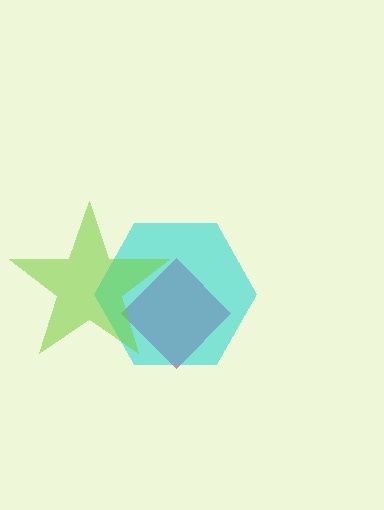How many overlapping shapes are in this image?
There are 3 overlapping shapes in the image.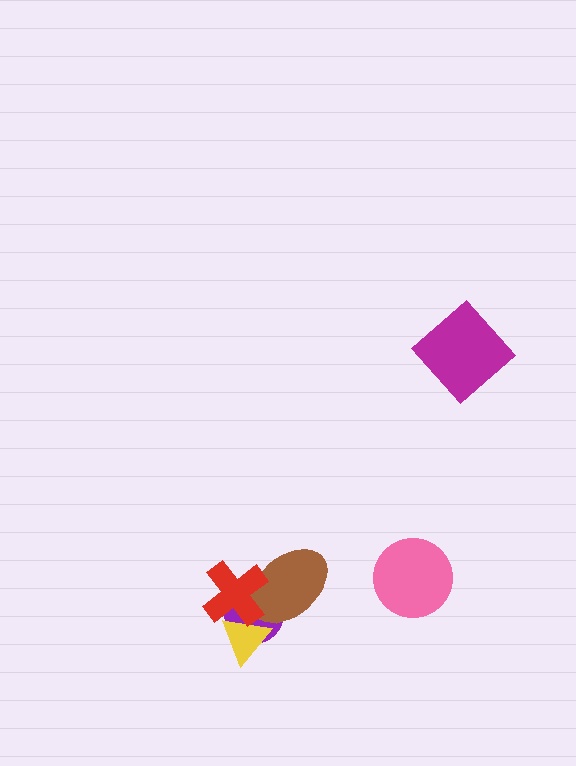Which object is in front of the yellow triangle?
The red cross is in front of the yellow triangle.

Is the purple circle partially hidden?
Yes, it is partially covered by another shape.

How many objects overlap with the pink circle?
0 objects overlap with the pink circle.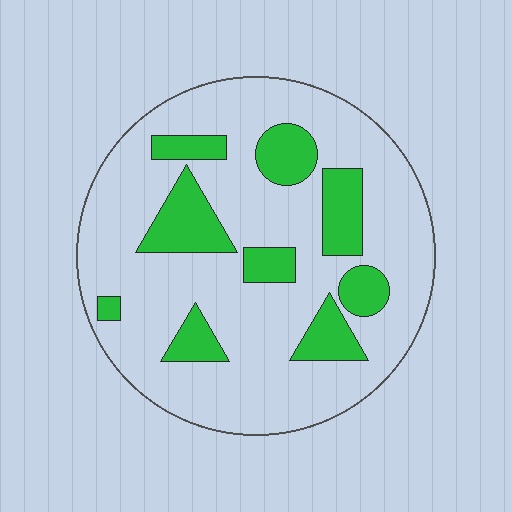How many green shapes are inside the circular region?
9.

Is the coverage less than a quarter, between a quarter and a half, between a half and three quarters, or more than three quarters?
Less than a quarter.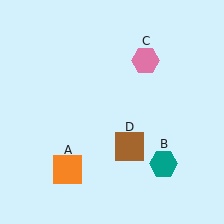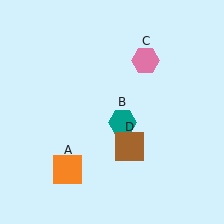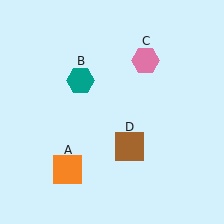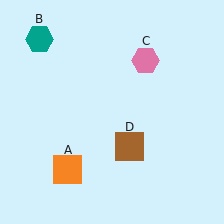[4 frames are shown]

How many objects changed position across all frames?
1 object changed position: teal hexagon (object B).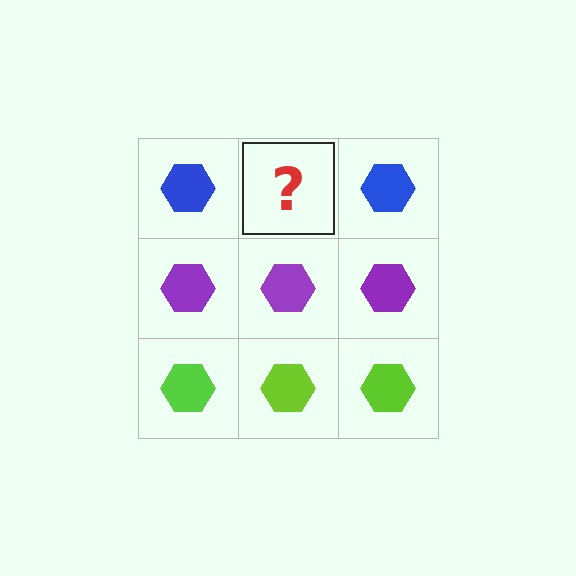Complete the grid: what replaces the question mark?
The question mark should be replaced with a blue hexagon.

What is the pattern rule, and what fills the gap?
The rule is that each row has a consistent color. The gap should be filled with a blue hexagon.